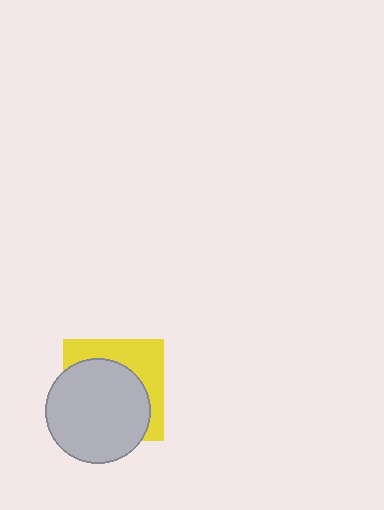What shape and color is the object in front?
The object in front is a light gray circle.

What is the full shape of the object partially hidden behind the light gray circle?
The partially hidden object is a yellow square.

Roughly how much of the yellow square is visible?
A small part of it is visible (roughly 37%).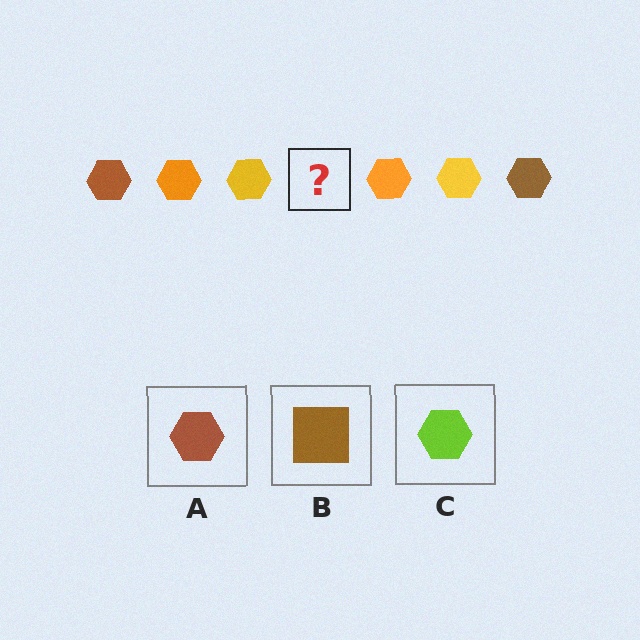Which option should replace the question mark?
Option A.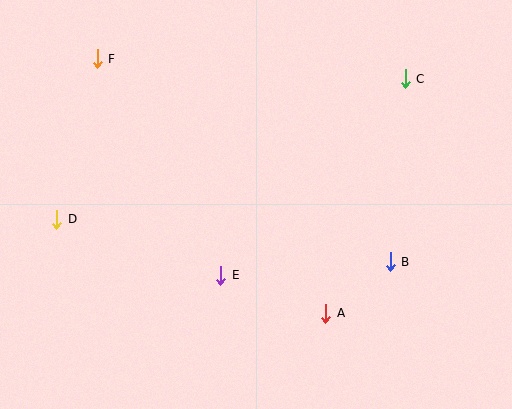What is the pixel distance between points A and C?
The distance between A and C is 248 pixels.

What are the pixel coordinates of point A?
Point A is at (326, 313).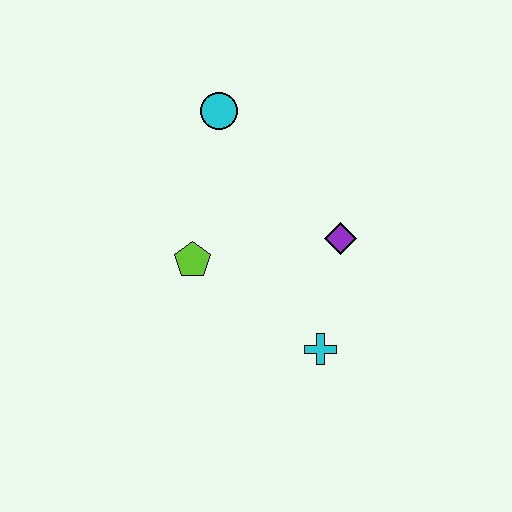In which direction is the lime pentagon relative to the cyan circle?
The lime pentagon is below the cyan circle.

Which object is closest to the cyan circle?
The lime pentagon is closest to the cyan circle.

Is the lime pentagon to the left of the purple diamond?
Yes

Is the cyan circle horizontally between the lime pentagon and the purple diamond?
Yes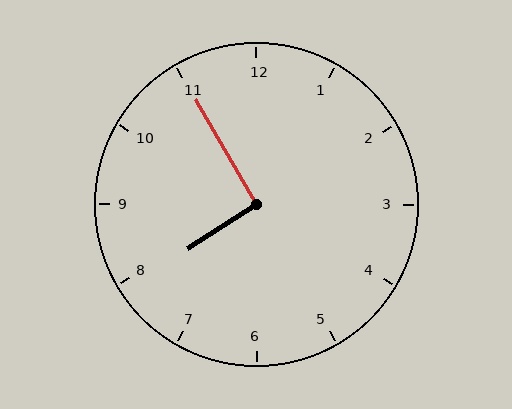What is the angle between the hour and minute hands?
Approximately 92 degrees.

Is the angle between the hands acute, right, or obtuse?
It is right.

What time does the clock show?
7:55.